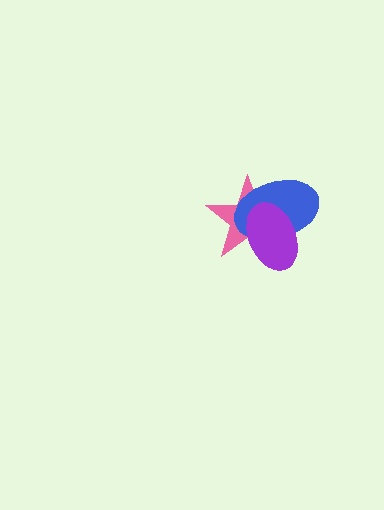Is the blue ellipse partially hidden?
Yes, it is partially covered by another shape.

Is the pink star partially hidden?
Yes, it is partially covered by another shape.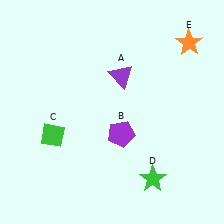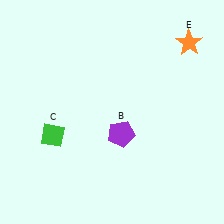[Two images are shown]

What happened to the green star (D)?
The green star (D) was removed in Image 2. It was in the bottom-right area of Image 1.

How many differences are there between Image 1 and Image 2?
There are 2 differences between the two images.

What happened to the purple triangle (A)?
The purple triangle (A) was removed in Image 2. It was in the top-right area of Image 1.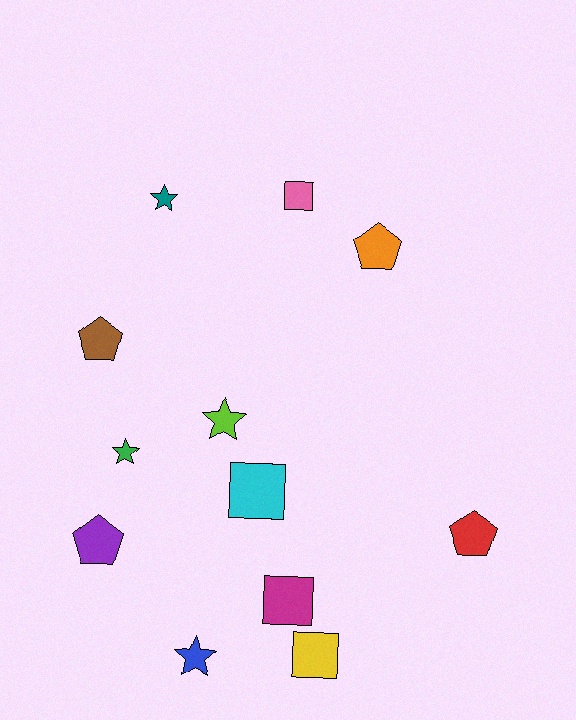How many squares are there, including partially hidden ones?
There are 4 squares.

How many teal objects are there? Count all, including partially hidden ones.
There is 1 teal object.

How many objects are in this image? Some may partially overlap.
There are 12 objects.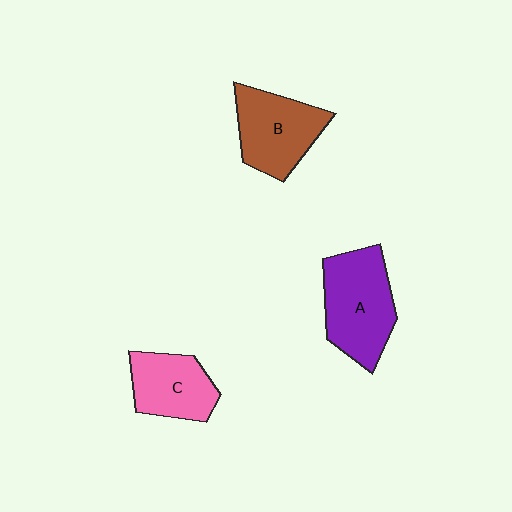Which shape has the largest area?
Shape A (purple).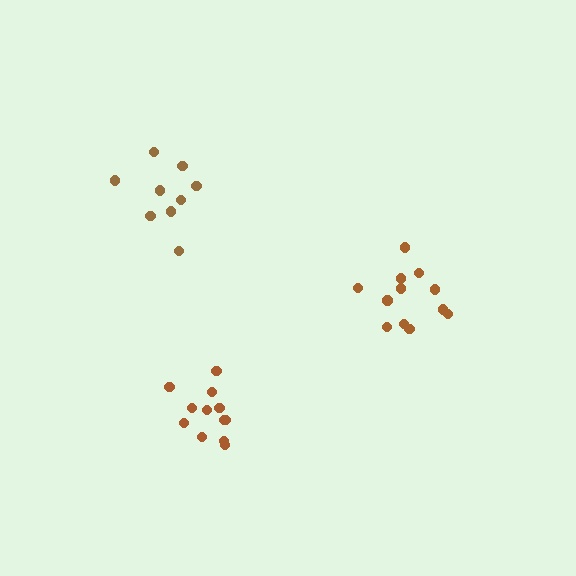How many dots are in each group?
Group 1: 12 dots, Group 2: 12 dots, Group 3: 9 dots (33 total).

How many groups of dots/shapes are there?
There are 3 groups.